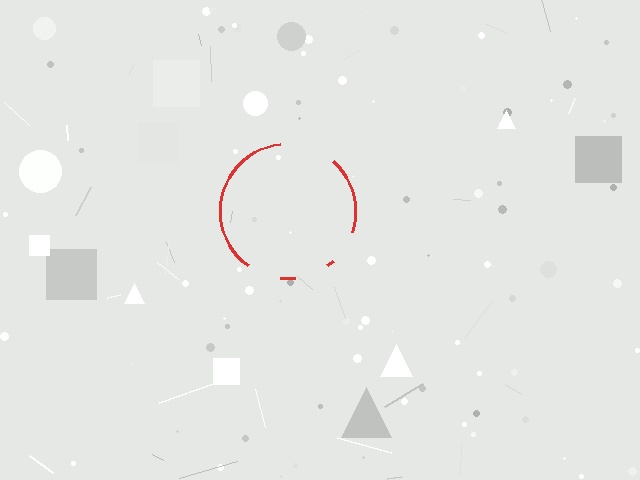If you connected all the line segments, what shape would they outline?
They would outline a circle.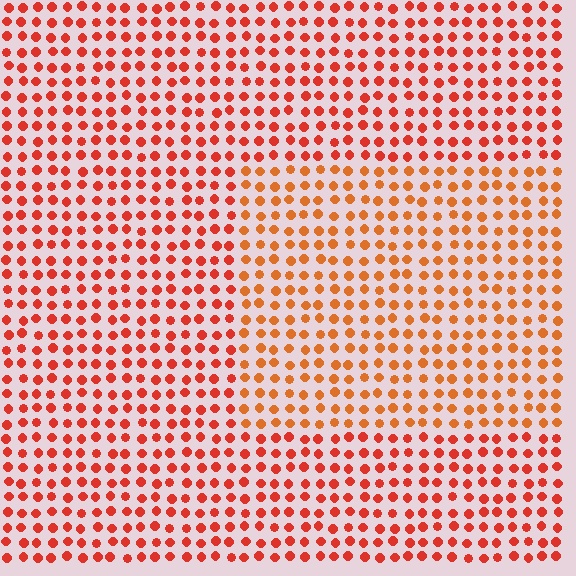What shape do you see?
I see a rectangle.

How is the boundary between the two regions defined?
The boundary is defined purely by a slight shift in hue (about 21 degrees). Spacing, size, and orientation are identical on both sides.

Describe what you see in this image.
The image is filled with small red elements in a uniform arrangement. A rectangle-shaped region is visible where the elements are tinted to a slightly different hue, forming a subtle color boundary.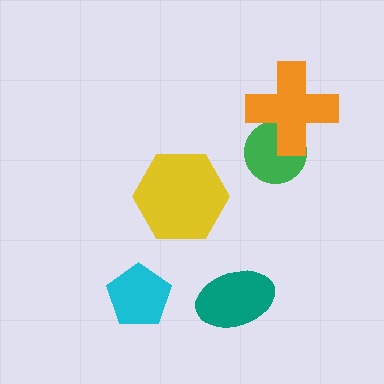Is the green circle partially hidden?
Yes, it is partially covered by another shape.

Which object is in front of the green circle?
The orange cross is in front of the green circle.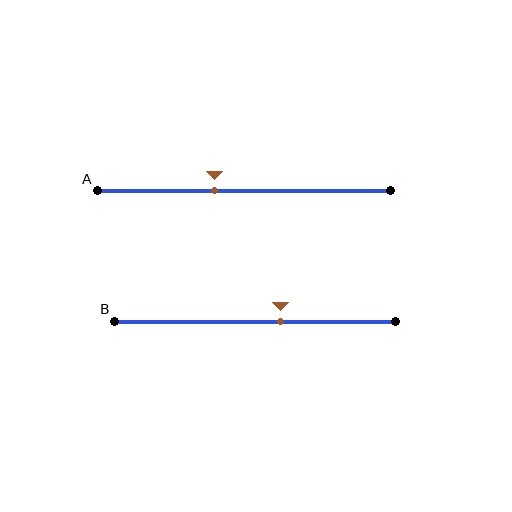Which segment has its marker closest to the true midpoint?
Segment B has its marker closest to the true midpoint.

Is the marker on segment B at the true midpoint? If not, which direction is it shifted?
No, the marker on segment B is shifted to the right by about 9% of the segment length.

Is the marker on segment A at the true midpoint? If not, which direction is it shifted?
No, the marker on segment A is shifted to the left by about 10% of the segment length.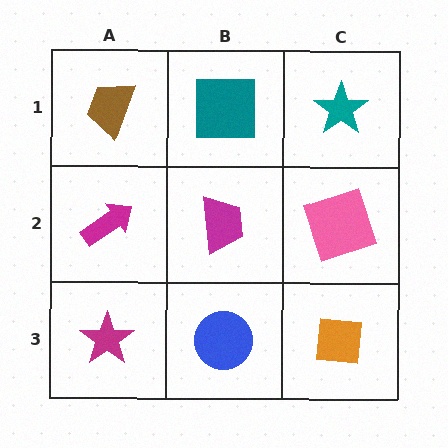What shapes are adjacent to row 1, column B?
A magenta trapezoid (row 2, column B), a brown trapezoid (row 1, column A), a teal star (row 1, column C).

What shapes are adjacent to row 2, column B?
A teal square (row 1, column B), a blue circle (row 3, column B), a magenta arrow (row 2, column A), a pink square (row 2, column C).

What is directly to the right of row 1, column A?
A teal square.